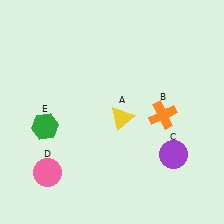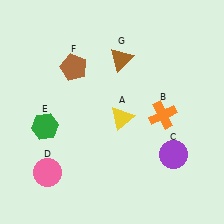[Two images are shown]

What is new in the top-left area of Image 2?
A brown pentagon (F) was added in the top-left area of Image 2.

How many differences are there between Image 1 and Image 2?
There are 2 differences between the two images.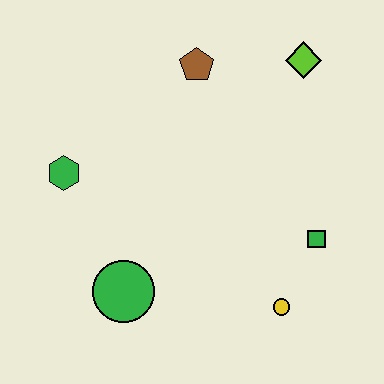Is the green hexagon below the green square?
No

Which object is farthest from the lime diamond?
The green circle is farthest from the lime diamond.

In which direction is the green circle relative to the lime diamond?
The green circle is below the lime diamond.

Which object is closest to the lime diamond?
The brown pentagon is closest to the lime diamond.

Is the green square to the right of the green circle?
Yes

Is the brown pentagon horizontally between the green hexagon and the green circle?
No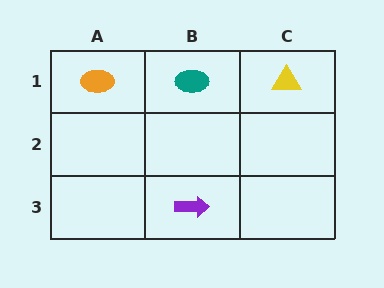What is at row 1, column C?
A yellow triangle.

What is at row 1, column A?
An orange ellipse.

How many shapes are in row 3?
1 shape.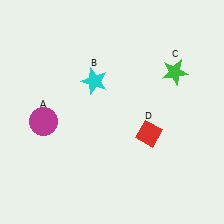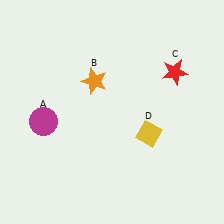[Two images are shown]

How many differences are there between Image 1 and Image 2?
There are 3 differences between the two images.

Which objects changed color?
B changed from cyan to orange. C changed from green to red. D changed from red to yellow.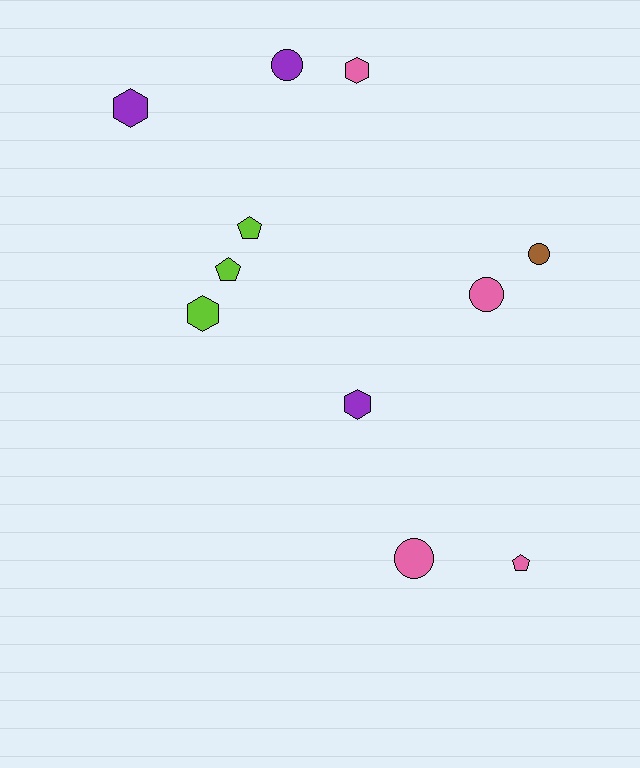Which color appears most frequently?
Pink, with 4 objects.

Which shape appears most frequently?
Hexagon, with 4 objects.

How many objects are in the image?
There are 11 objects.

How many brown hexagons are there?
There are no brown hexagons.